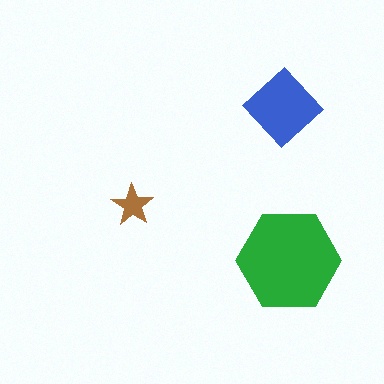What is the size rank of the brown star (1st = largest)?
3rd.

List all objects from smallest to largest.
The brown star, the blue diamond, the green hexagon.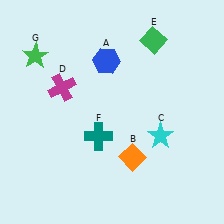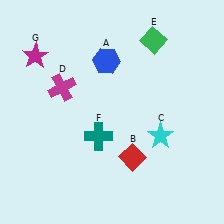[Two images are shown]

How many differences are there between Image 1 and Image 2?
There are 2 differences between the two images.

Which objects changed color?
B changed from orange to red. G changed from green to magenta.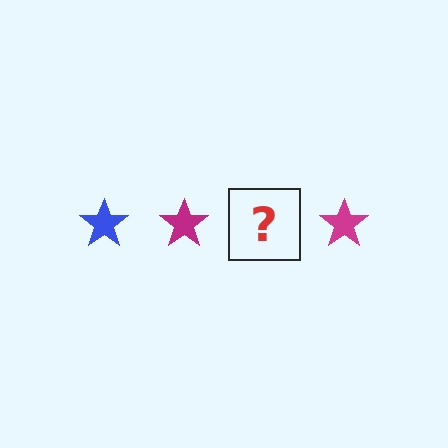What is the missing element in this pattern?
The missing element is a blue star.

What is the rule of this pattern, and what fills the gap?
The rule is that the pattern cycles through blue, magenta stars. The gap should be filled with a blue star.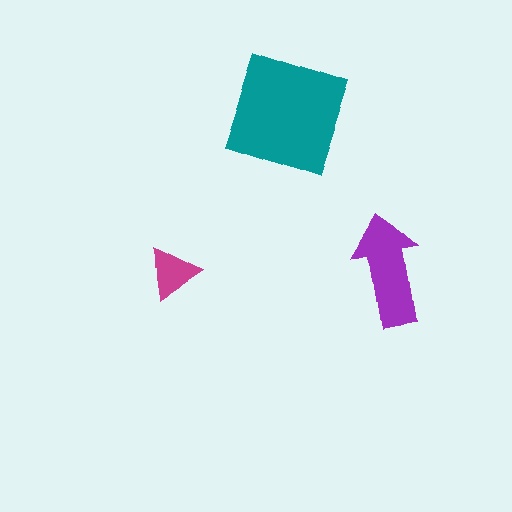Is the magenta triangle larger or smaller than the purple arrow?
Smaller.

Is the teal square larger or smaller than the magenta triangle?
Larger.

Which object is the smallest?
The magenta triangle.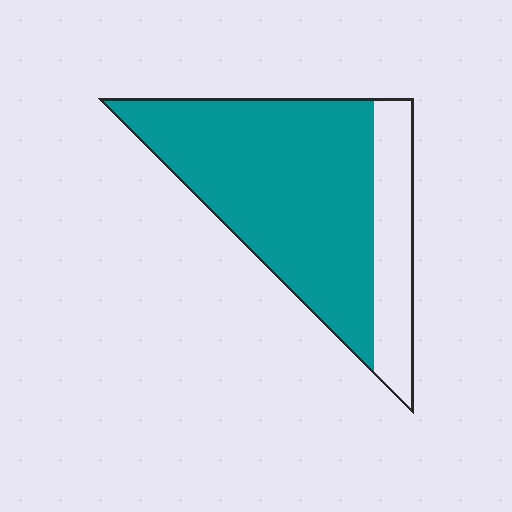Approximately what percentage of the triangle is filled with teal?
Approximately 75%.